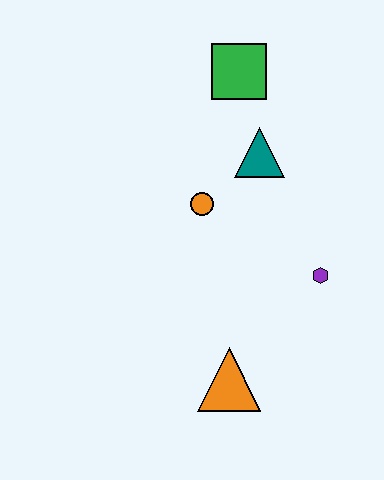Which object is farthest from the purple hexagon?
The green square is farthest from the purple hexagon.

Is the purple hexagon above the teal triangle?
No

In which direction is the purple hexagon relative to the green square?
The purple hexagon is below the green square.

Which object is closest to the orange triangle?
The purple hexagon is closest to the orange triangle.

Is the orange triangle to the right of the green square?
No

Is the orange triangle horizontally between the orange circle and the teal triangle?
Yes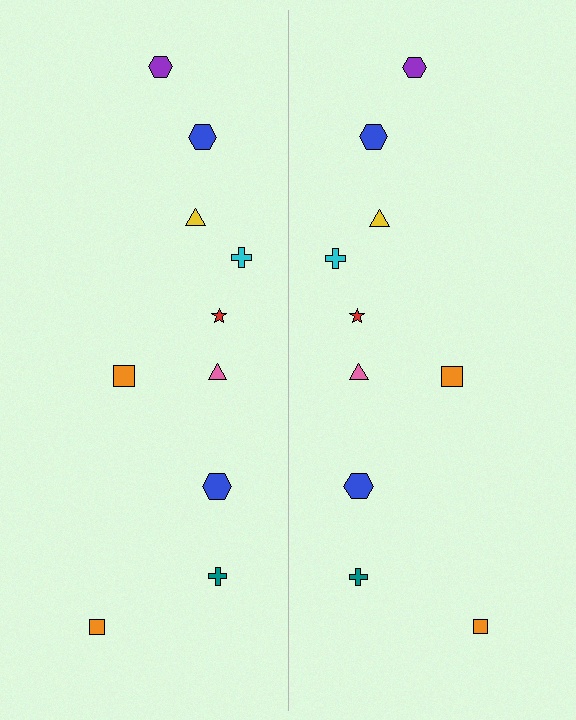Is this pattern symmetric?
Yes, this pattern has bilateral (reflection) symmetry.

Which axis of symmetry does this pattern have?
The pattern has a vertical axis of symmetry running through the center of the image.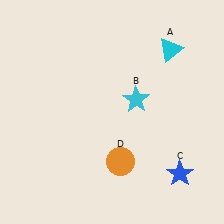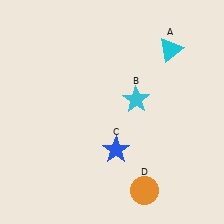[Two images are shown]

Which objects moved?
The objects that moved are: the blue star (C), the orange circle (D).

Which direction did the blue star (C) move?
The blue star (C) moved left.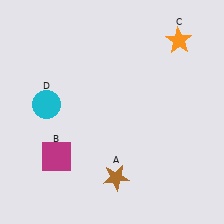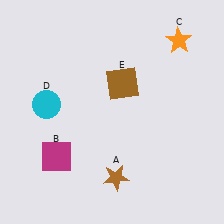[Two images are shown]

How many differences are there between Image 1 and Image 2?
There is 1 difference between the two images.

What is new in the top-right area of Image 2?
A brown square (E) was added in the top-right area of Image 2.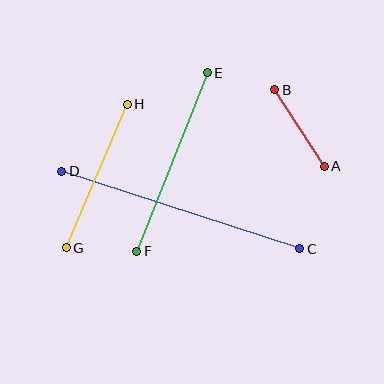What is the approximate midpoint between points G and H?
The midpoint is at approximately (97, 176) pixels.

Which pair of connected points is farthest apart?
Points C and D are farthest apart.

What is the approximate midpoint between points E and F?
The midpoint is at approximately (172, 162) pixels.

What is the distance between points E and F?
The distance is approximately 192 pixels.